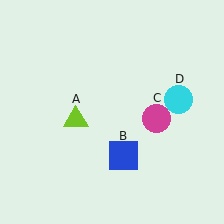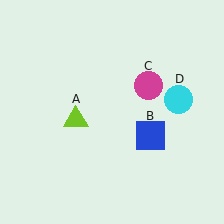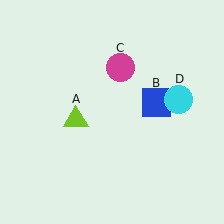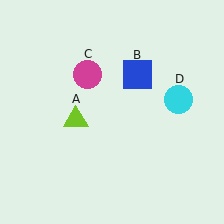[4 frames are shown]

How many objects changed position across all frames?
2 objects changed position: blue square (object B), magenta circle (object C).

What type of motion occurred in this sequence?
The blue square (object B), magenta circle (object C) rotated counterclockwise around the center of the scene.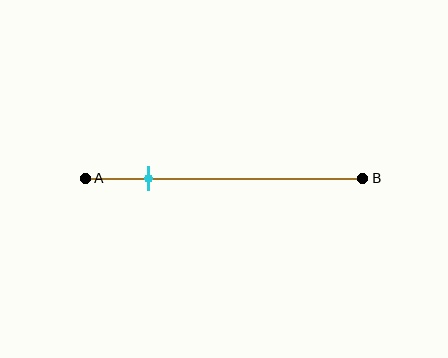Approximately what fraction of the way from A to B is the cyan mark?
The cyan mark is approximately 25% of the way from A to B.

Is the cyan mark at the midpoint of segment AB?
No, the mark is at about 25% from A, not at the 50% midpoint.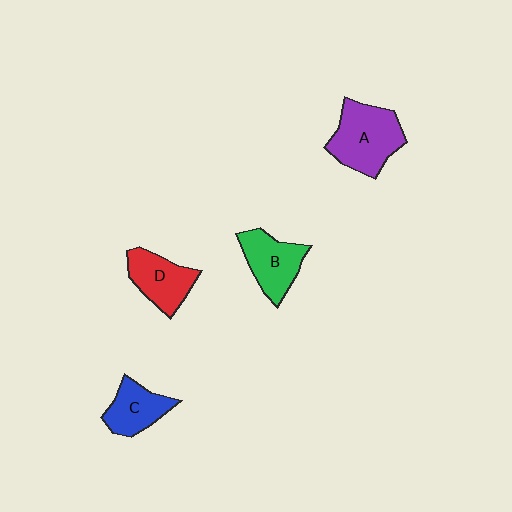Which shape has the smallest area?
Shape C (blue).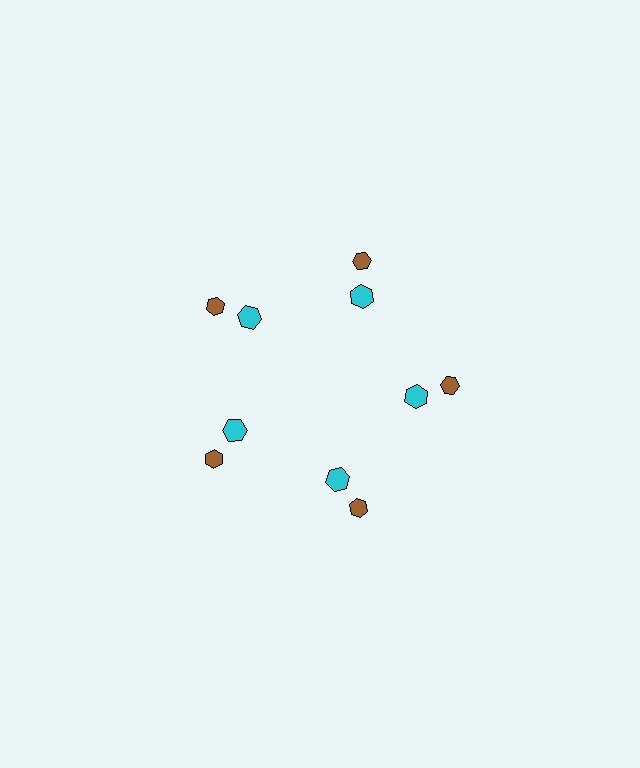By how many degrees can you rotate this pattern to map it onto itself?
The pattern maps onto itself every 72 degrees of rotation.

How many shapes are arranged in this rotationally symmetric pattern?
There are 10 shapes, arranged in 5 groups of 2.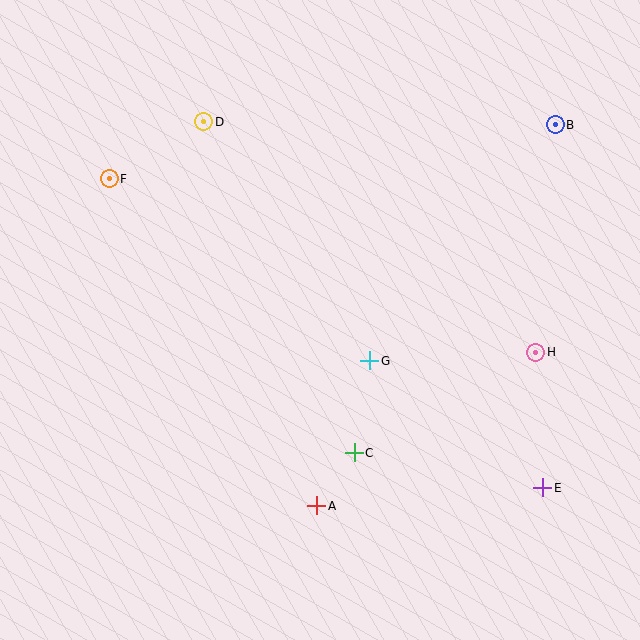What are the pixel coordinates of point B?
Point B is at (555, 125).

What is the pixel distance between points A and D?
The distance between A and D is 400 pixels.